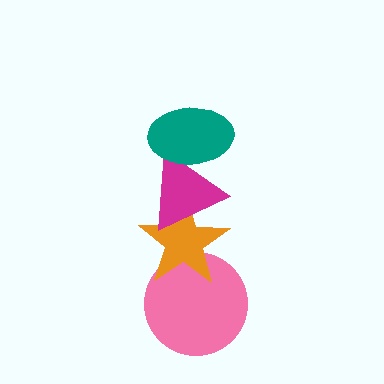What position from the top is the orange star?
The orange star is 3rd from the top.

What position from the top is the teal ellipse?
The teal ellipse is 1st from the top.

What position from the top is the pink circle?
The pink circle is 4th from the top.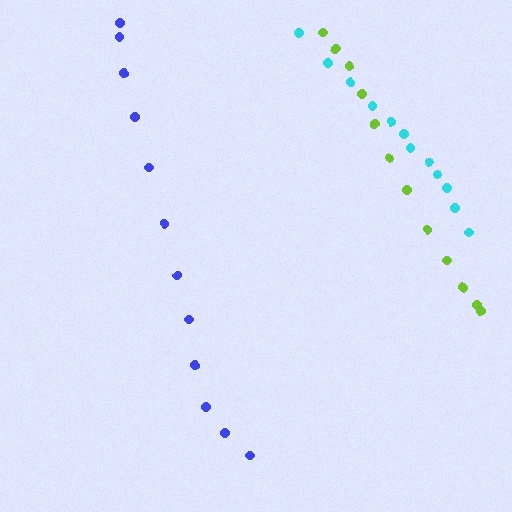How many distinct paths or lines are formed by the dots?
There are 3 distinct paths.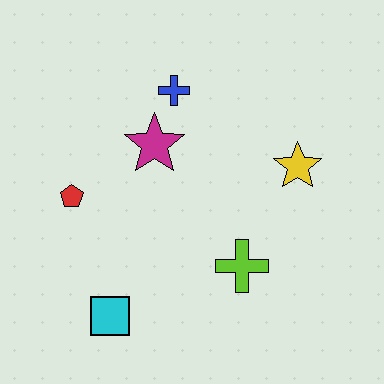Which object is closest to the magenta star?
The blue cross is closest to the magenta star.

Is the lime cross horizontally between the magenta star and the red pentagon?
No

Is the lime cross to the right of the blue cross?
Yes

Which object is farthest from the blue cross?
The cyan square is farthest from the blue cross.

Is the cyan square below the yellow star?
Yes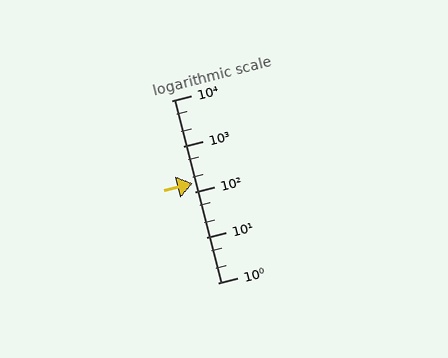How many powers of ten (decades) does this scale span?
The scale spans 4 decades, from 1 to 10000.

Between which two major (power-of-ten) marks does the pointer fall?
The pointer is between 100 and 1000.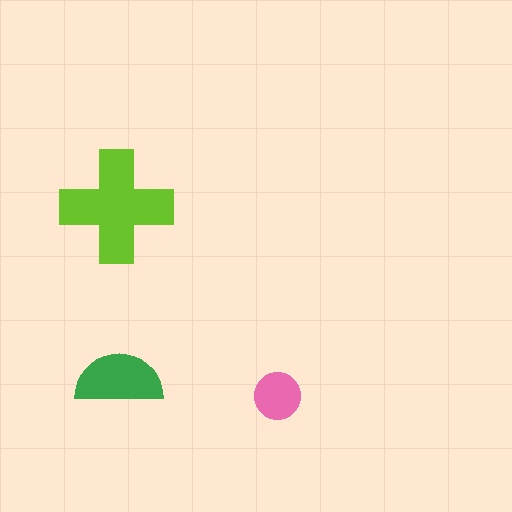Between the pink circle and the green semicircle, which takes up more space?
The green semicircle.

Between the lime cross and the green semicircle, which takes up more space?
The lime cross.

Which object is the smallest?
The pink circle.